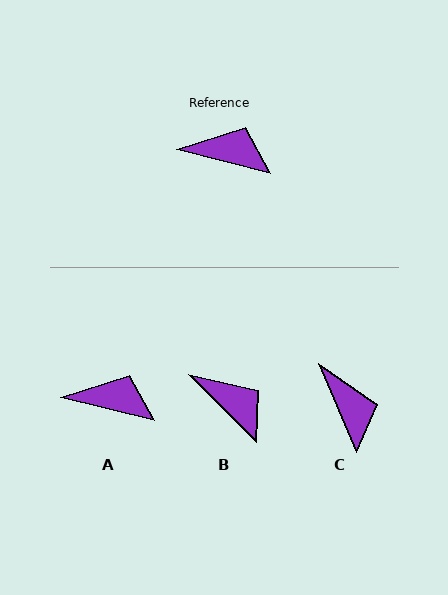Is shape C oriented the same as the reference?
No, it is off by about 53 degrees.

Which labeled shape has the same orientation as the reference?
A.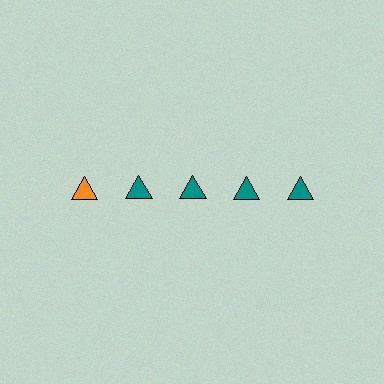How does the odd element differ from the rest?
It has a different color: orange instead of teal.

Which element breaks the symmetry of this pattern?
The orange triangle in the top row, leftmost column breaks the symmetry. All other shapes are teal triangles.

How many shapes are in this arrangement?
There are 5 shapes arranged in a grid pattern.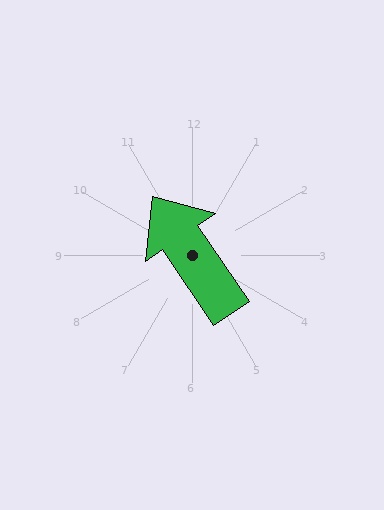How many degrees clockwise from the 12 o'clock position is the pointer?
Approximately 326 degrees.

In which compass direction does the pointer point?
Northwest.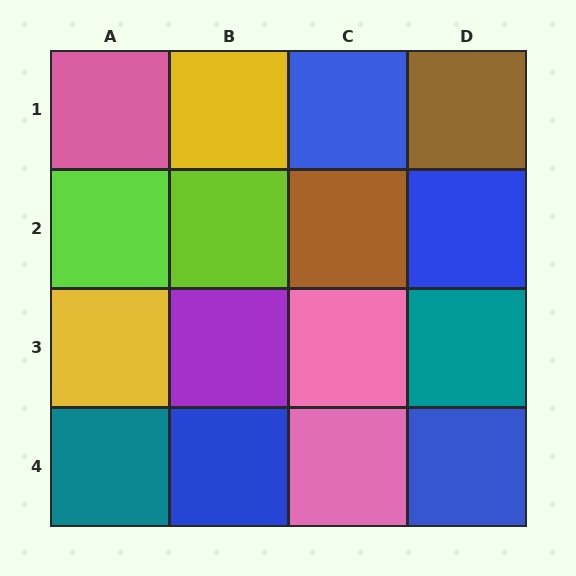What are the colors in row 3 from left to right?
Yellow, purple, pink, teal.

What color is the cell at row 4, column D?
Blue.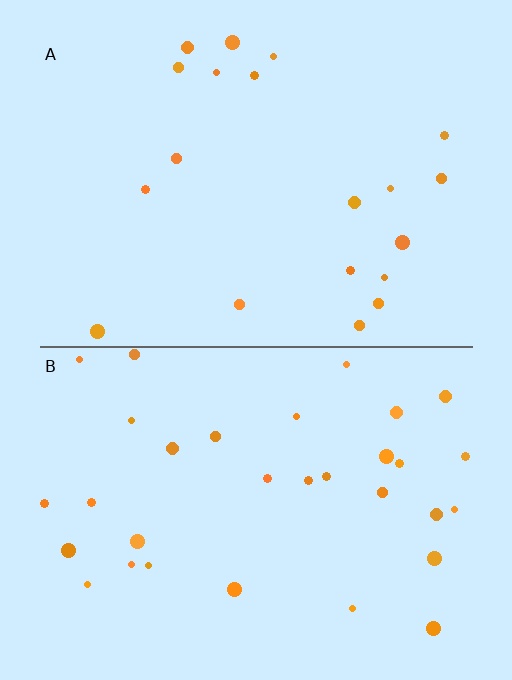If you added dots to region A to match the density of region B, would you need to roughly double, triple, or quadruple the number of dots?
Approximately double.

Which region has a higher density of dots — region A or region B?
B (the bottom).